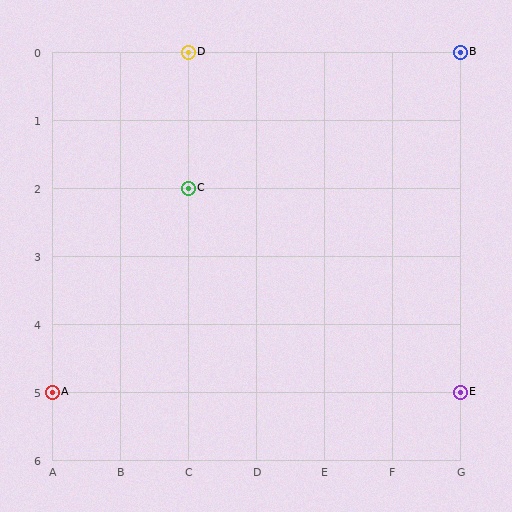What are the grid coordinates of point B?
Point B is at grid coordinates (G, 0).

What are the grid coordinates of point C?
Point C is at grid coordinates (C, 2).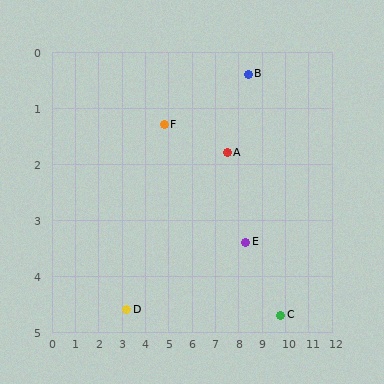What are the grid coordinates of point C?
Point C is at approximately (9.8, 4.7).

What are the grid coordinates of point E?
Point E is at approximately (8.3, 3.4).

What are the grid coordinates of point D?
Point D is at approximately (3.2, 4.6).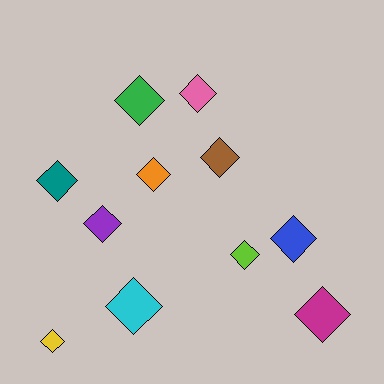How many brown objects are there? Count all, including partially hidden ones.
There is 1 brown object.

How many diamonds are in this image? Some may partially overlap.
There are 11 diamonds.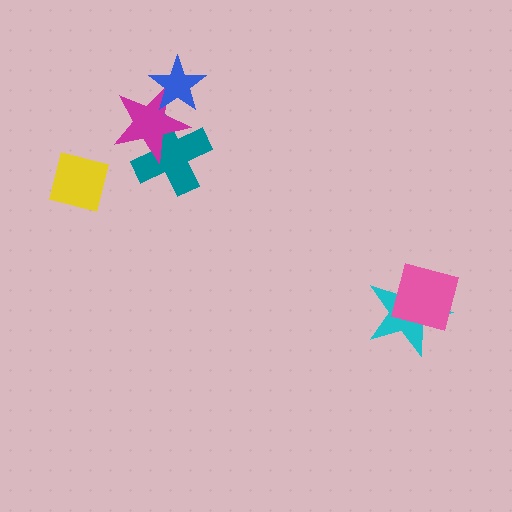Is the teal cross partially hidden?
Yes, it is partially covered by another shape.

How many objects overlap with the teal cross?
1 object overlaps with the teal cross.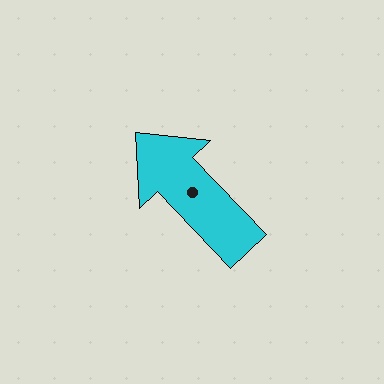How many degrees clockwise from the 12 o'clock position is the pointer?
Approximately 316 degrees.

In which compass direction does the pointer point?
Northwest.